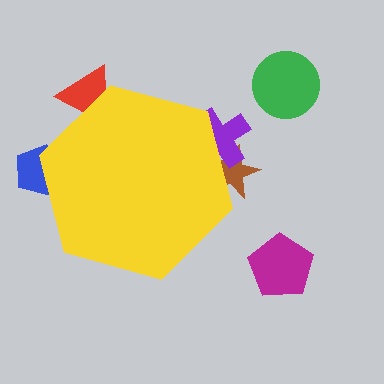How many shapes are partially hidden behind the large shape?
4 shapes are partially hidden.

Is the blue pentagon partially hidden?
Yes, the blue pentagon is partially hidden behind the yellow hexagon.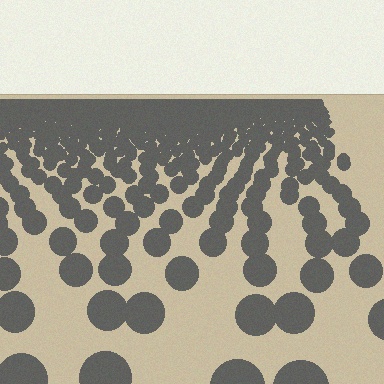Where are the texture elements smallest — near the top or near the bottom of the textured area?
Near the top.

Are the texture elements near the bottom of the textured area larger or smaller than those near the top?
Larger. Near the bottom, elements are closer to the viewer and appear at a bigger on-screen size.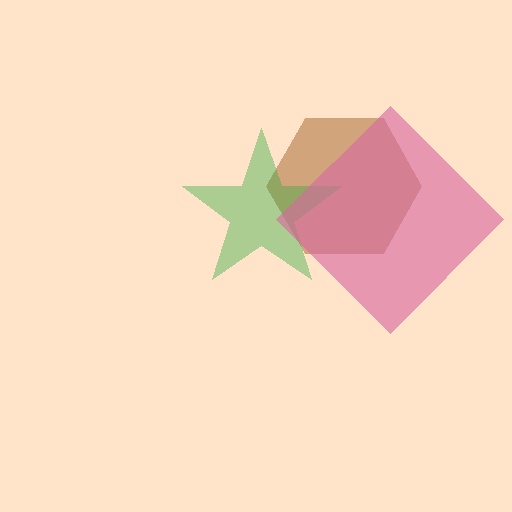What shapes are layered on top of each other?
The layered shapes are: a brown hexagon, a green star, a pink diamond.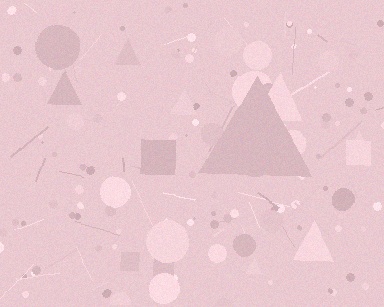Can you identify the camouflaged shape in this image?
The camouflaged shape is a triangle.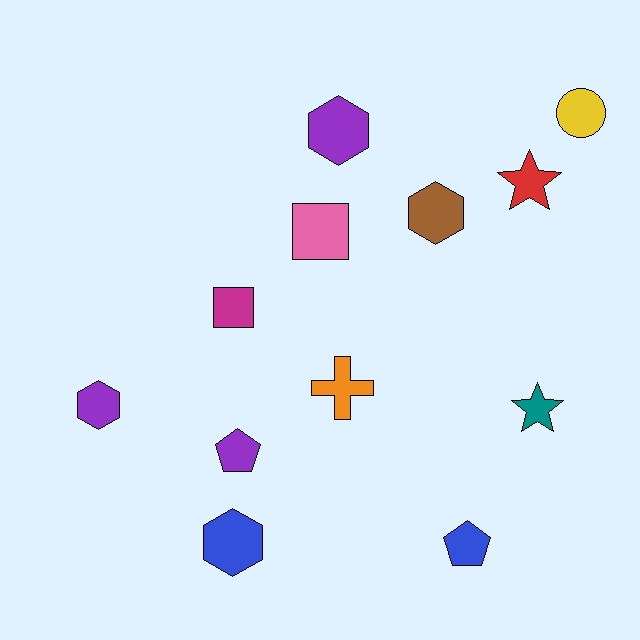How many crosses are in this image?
There is 1 cross.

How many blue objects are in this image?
There are 2 blue objects.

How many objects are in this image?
There are 12 objects.